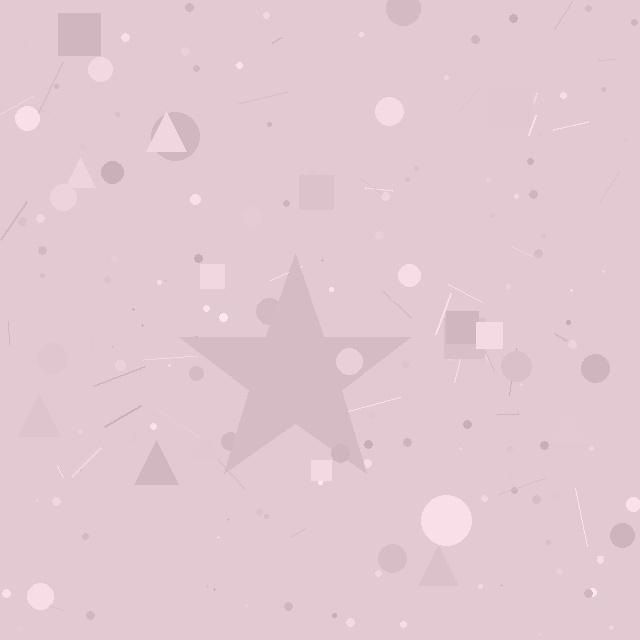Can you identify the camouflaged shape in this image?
The camouflaged shape is a star.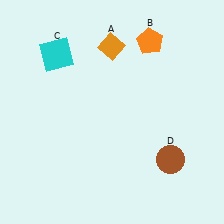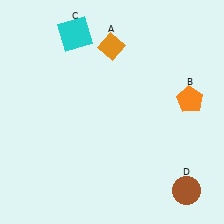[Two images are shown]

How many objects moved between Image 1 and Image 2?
3 objects moved between the two images.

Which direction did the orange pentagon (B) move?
The orange pentagon (B) moved down.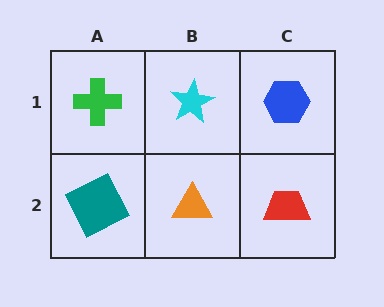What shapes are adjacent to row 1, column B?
An orange triangle (row 2, column B), a green cross (row 1, column A), a blue hexagon (row 1, column C).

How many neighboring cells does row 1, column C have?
2.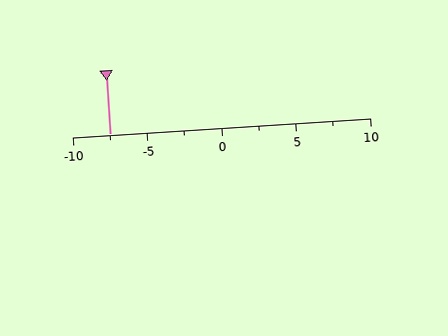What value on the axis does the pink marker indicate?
The marker indicates approximately -7.5.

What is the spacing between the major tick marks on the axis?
The major ticks are spaced 5 apart.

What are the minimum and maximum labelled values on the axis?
The axis runs from -10 to 10.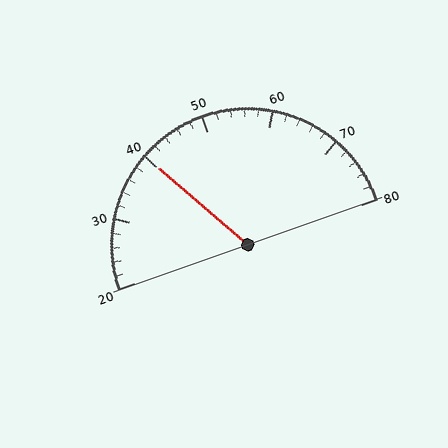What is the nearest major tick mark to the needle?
The nearest major tick mark is 40.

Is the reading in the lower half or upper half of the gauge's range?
The reading is in the lower half of the range (20 to 80).